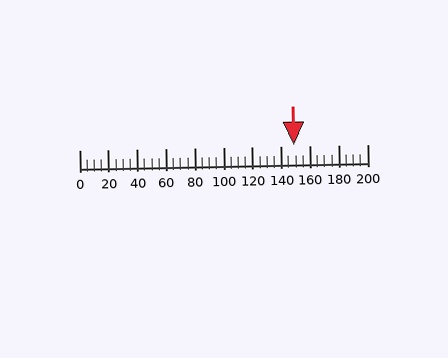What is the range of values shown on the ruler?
The ruler shows values from 0 to 200.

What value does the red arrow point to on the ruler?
The red arrow points to approximately 149.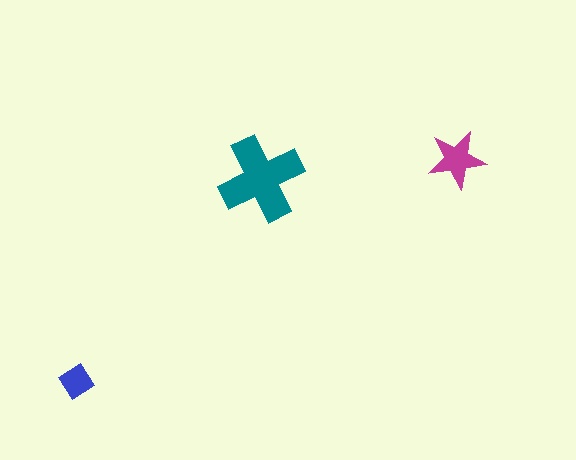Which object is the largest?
The teal cross.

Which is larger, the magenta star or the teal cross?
The teal cross.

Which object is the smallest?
The blue diamond.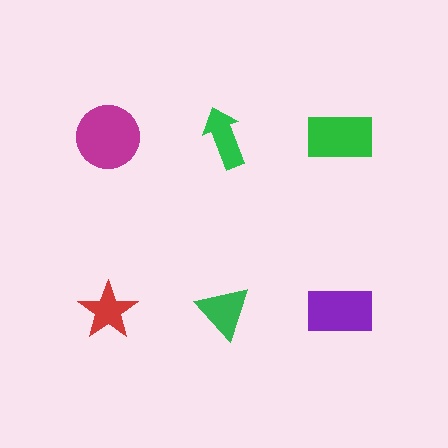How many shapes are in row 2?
3 shapes.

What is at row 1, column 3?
A green rectangle.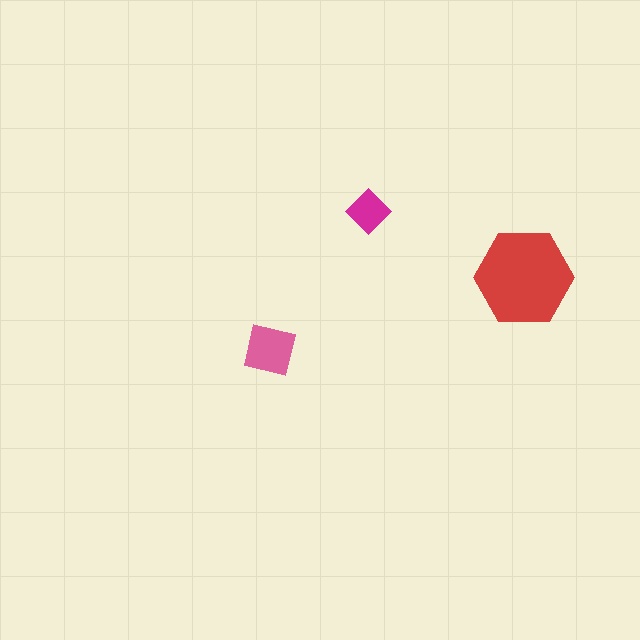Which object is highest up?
The magenta diamond is topmost.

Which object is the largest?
The red hexagon.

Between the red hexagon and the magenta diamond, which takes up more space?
The red hexagon.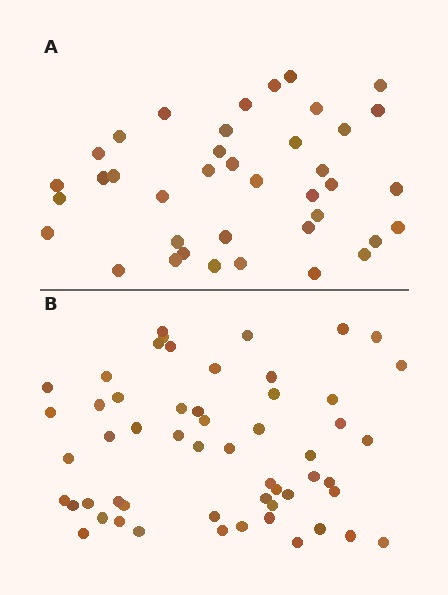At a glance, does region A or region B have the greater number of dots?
Region B (the bottom region) has more dots.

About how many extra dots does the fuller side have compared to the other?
Region B has approximately 15 more dots than region A.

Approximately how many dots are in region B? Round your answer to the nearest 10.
About 60 dots. (The exact count is 55, which rounds to 60.)